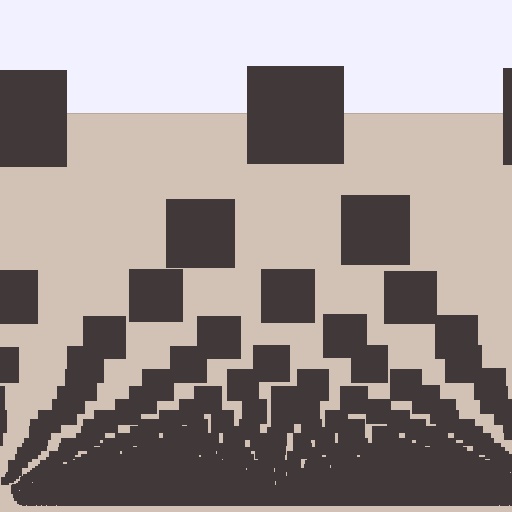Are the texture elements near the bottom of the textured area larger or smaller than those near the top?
Smaller. The gradient is inverted — elements near the bottom are smaller and denser.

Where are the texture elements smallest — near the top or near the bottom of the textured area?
Near the bottom.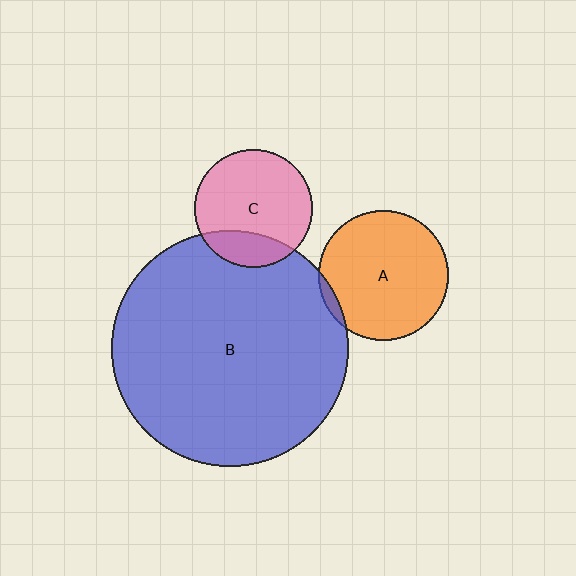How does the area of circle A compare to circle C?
Approximately 1.2 times.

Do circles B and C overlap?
Yes.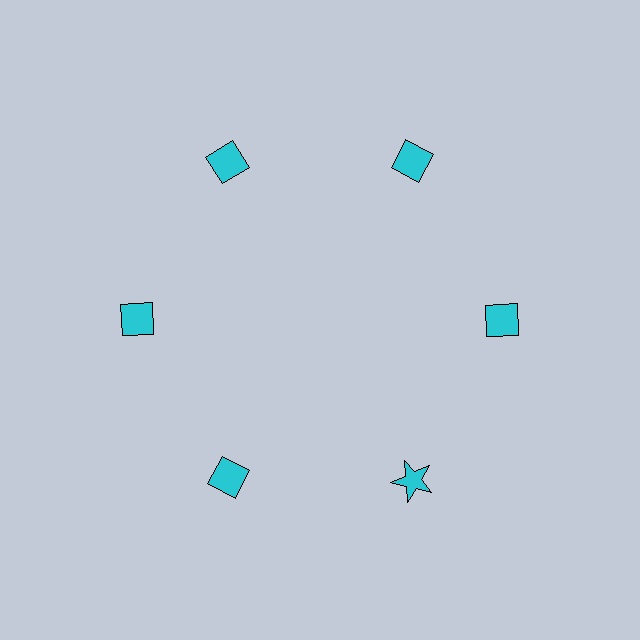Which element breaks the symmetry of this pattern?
The cyan star at roughly the 5 o'clock position breaks the symmetry. All other shapes are cyan diamonds.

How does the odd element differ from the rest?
It has a different shape: star instead of diamond.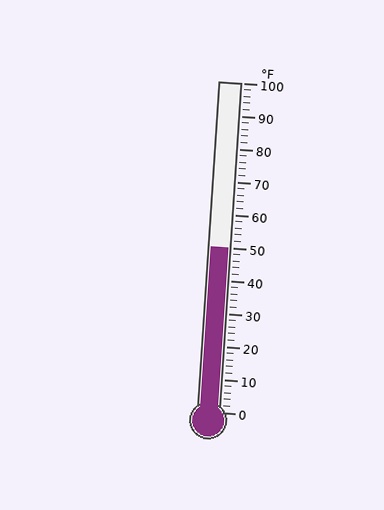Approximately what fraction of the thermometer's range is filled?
The thermometer is filled to approximately 50% of its range.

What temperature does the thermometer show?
The thermometer shows approximately 50°F.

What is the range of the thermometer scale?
The thermometer scale ranges from 0°F to 100°F.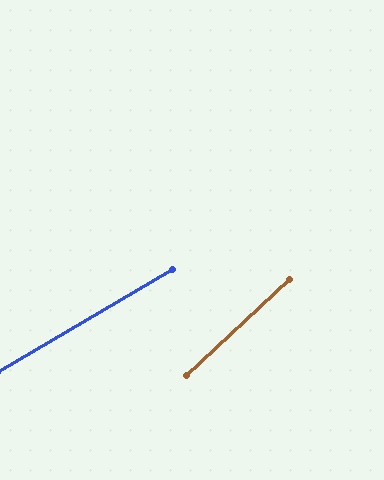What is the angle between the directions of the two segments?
Approximately 13 degrees.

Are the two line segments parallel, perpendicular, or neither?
Neither parallel nor perpendicular — they differ by about 13°.